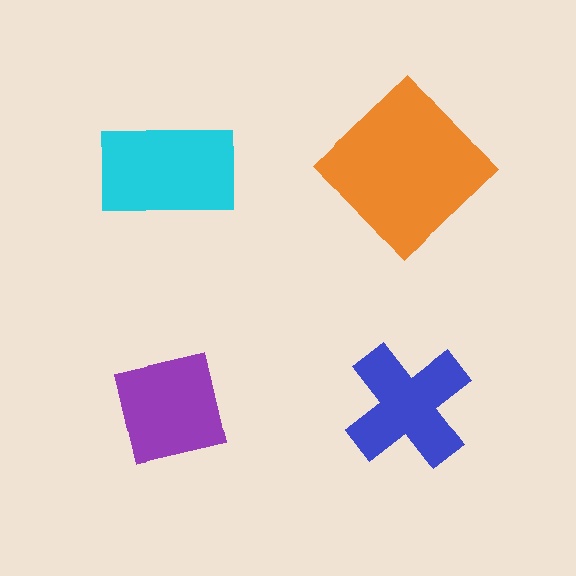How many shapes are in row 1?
2 shapes.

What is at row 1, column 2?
An orange diamond.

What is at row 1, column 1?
A cyan rectangle.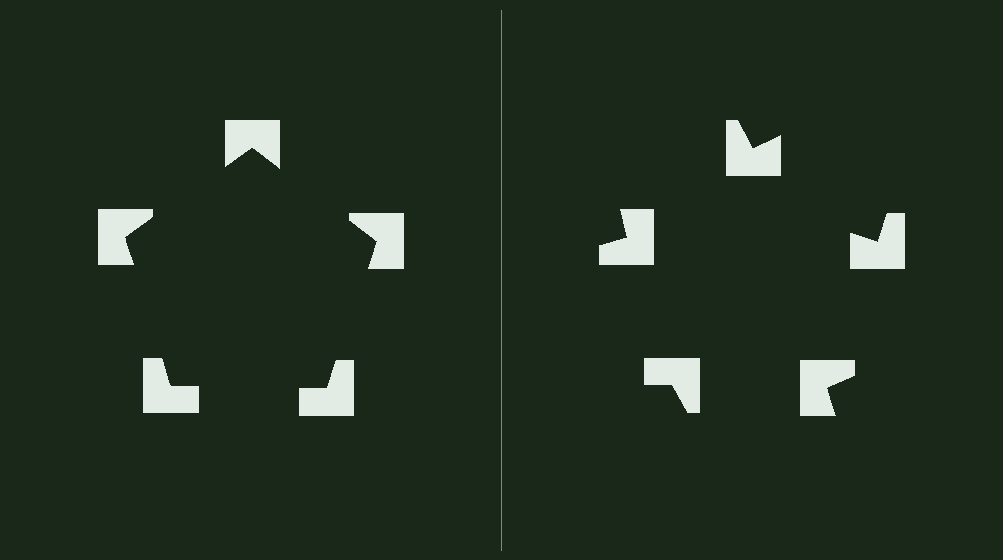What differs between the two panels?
The notched squares are positioned identically on both sides; only the wedge orientations differ. On the left they align to a pentagon; on the right they are misaligned.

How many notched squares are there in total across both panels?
10 — 5 on each side.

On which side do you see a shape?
An illusory pentagon appears on the left side. On the right side the wedge cuts are rotated, so no coherent shape forms.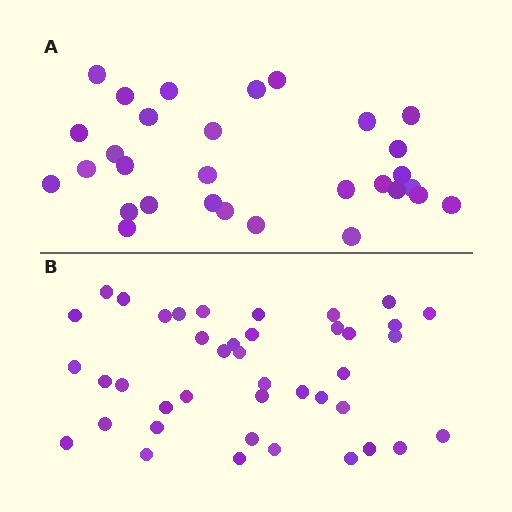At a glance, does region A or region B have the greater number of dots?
Region B (the bottom region) has more dots.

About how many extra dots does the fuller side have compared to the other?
Region B has roughly 12 or so more dots than region A.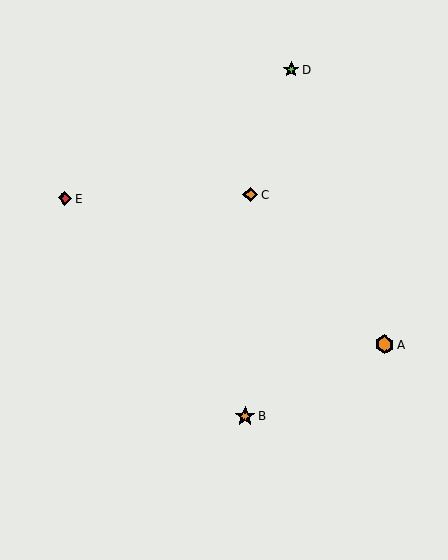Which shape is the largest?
The orange star (labeled B) is the largest.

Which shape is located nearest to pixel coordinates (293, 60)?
The lime star (labeled D) at (291, 70) is nearest to that location.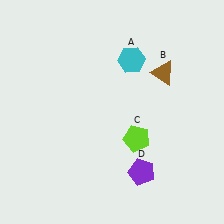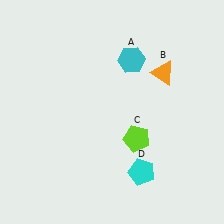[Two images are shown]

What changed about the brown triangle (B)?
In Image 1, B is brown. In Image 2, it changed to orange.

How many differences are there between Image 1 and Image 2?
There are 2 differences between the two images.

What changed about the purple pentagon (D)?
In Image 1, D is purple. In Image 2, it changed to cyan.